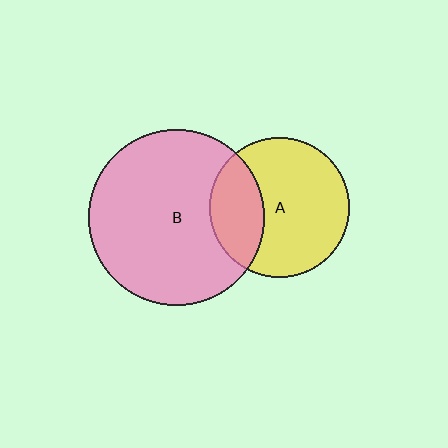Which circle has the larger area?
Circle B (pink).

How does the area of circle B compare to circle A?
Approximately 1.6 times.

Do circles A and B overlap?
Yes.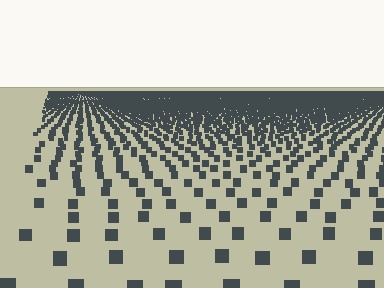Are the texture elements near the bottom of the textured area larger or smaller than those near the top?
Larger. Near the bottom, elements are closer to the viewer and appear at a bigger on-screen size.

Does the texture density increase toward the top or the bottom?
Density increases toward the top.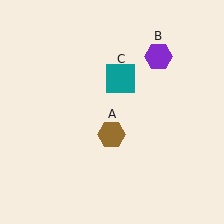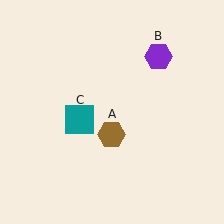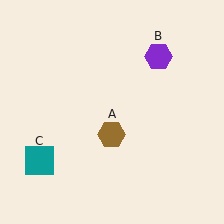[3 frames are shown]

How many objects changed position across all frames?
1 object changed position: teal square (object C).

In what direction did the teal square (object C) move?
The teal square (object C) moved down and to the left.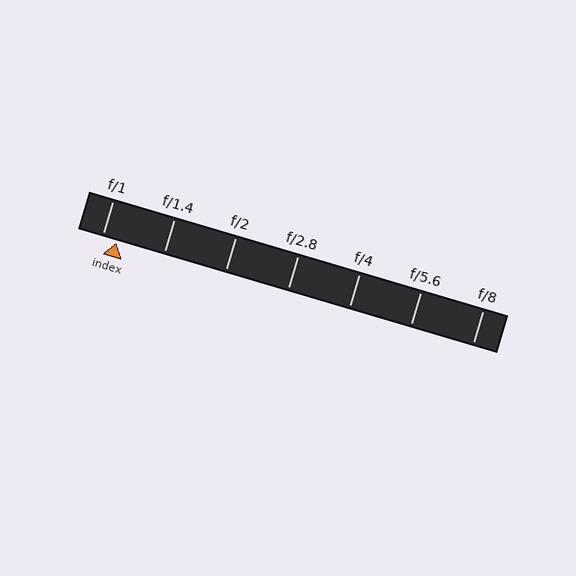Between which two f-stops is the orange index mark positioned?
The index mark is between f/1 and f/1.4.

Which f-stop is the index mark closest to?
The index mark is closest to f/1.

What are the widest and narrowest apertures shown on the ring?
The widest aperture shown is f/1 and the narrowest is f/8.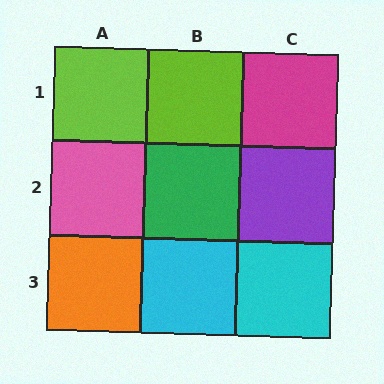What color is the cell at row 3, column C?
Cyan.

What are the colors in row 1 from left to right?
Lime, lime, magenta.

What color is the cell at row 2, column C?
Purple.